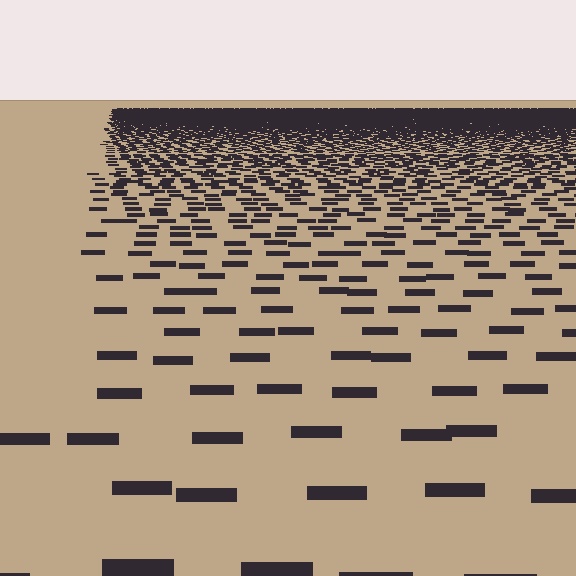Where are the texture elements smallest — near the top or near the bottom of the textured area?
Near the top.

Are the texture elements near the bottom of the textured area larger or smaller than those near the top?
Larger. Near the bottom, elements are closer to the viewer and appear at a bigger on-screen size.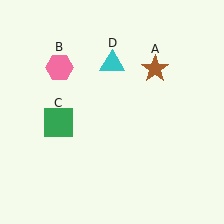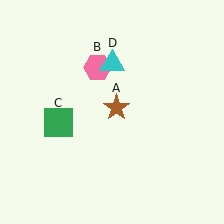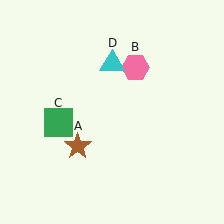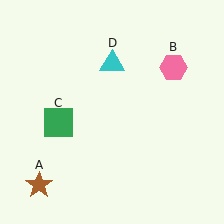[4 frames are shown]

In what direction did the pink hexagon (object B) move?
The pink hexagon (object B) moved right.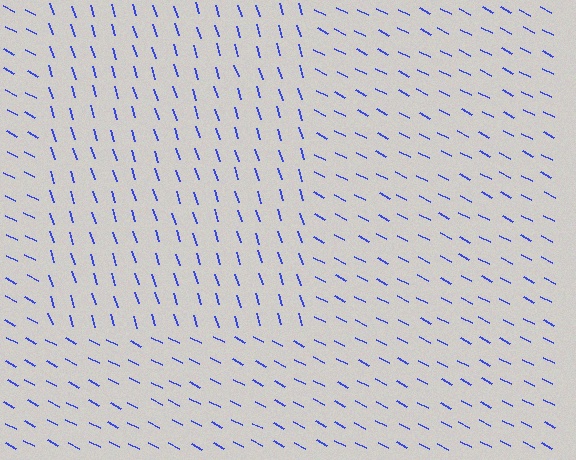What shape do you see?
I see a rectangle.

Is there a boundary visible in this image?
Yes, there is a texture boundary formed by a change in line orientation.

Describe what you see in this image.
The image is filled with small blue line segments. A rectangle region in the image has lines oriented differently from the surrounding lines, creating a visible texture boundary.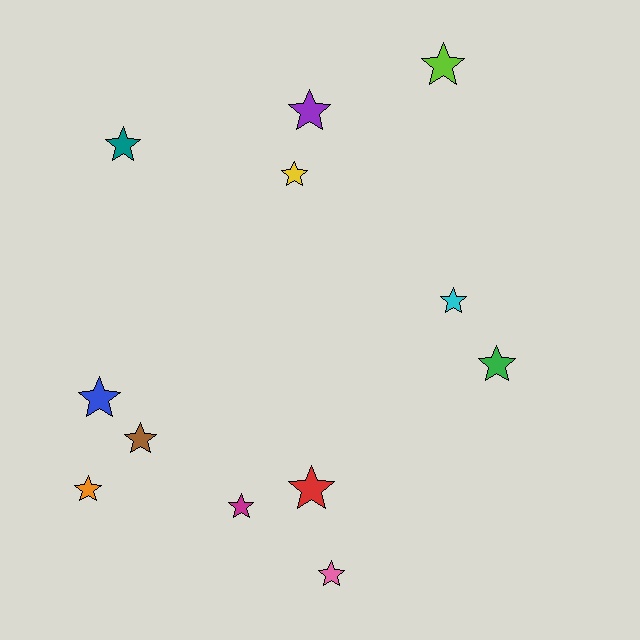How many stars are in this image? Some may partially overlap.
There are 12 stars.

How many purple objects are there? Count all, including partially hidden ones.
There is 1 purple object.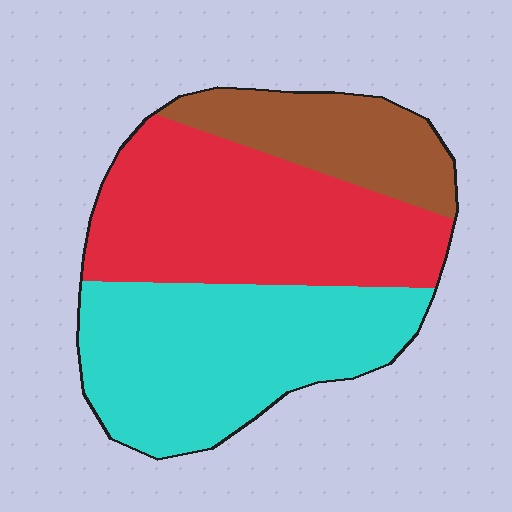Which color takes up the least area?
Brown, at roughly 20%.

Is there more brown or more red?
Red.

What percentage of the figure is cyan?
Cyan takes up about two fifths (2/5) of the figure.